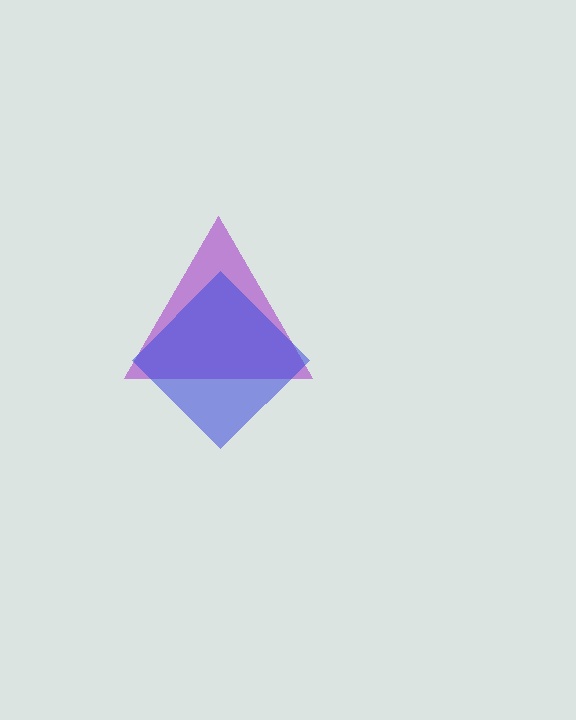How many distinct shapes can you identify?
There are 2 distinct shapes: a purple triangle, a blue diamond.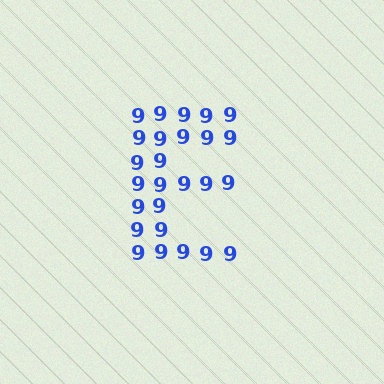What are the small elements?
The small elements are digit 9's.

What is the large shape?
The large shape is the letter E.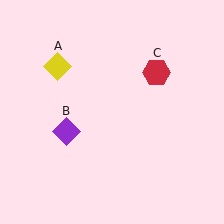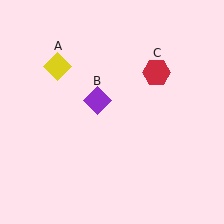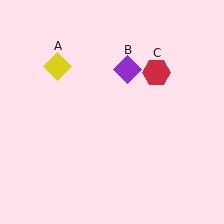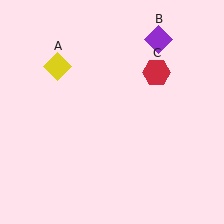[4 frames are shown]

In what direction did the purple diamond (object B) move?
The purple diamond (object B) moved up and to the right.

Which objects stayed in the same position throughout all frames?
Yellow diamond (object A) and red hexagon (object C) remained stationary.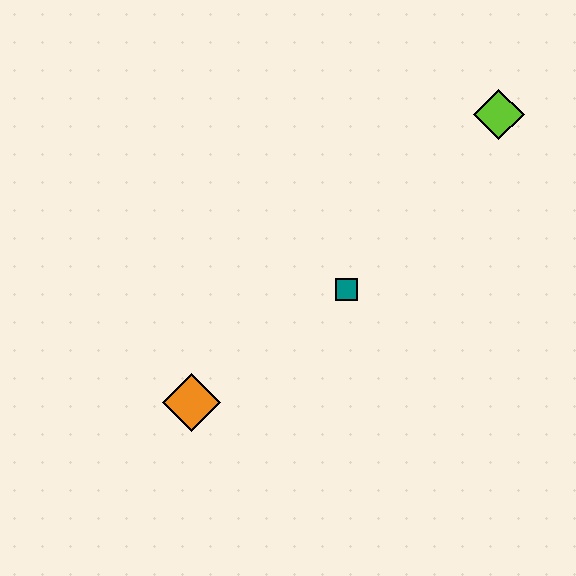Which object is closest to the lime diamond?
The teal square is closest to the lime diamond.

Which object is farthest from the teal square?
The lime diamond is farthest from the teal square.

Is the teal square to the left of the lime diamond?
Yes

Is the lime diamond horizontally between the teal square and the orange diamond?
No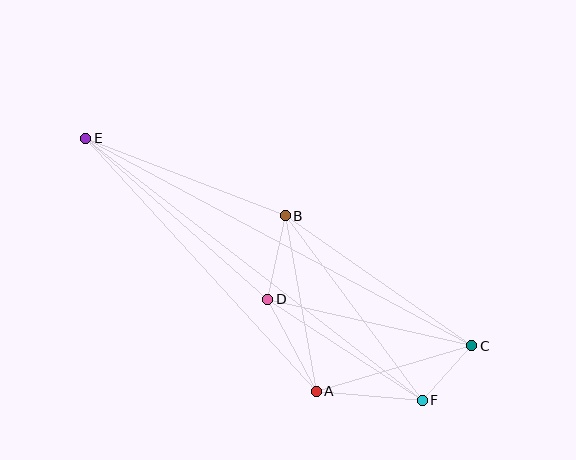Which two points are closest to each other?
Points C and F are closest to each other.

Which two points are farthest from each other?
Points C and E are farthest from each other.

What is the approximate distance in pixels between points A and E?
The distance between A and E is approximately 342 pixels.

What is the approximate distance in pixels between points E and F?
The distance between E and F is approximately 426 pixels.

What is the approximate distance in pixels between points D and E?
The distance between D and E is approximately 243 pixels.